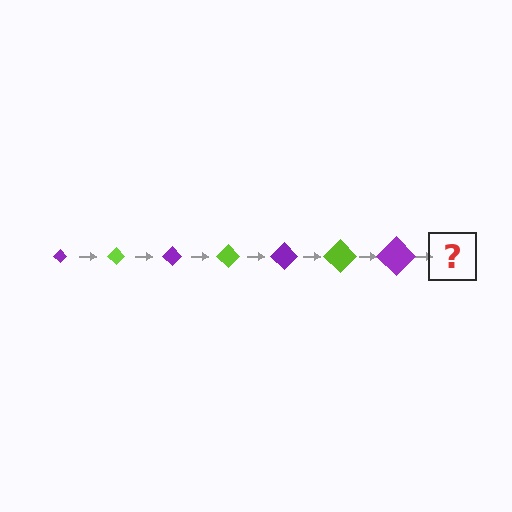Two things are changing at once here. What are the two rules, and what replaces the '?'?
The two rules are that the diamond grows larger each step and the color cycles through purple and lime. The '?' should be a lime diamond, larger than the previous one.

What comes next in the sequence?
The next element should be a lime diamond, larger than the previous one.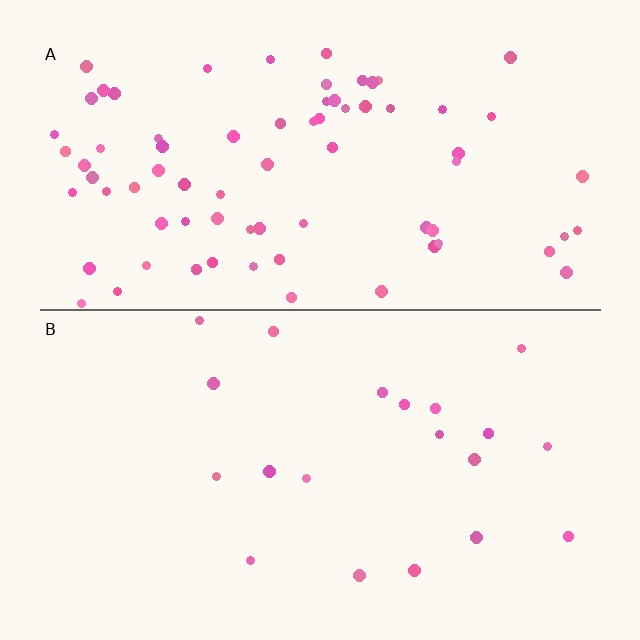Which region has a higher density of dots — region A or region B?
A (the top).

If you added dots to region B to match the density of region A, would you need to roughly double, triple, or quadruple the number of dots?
Approximately quadruple.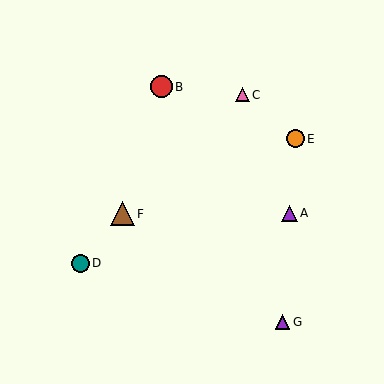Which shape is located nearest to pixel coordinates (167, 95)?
The red circle (labeled B) at (161, 87) is nearest to that location.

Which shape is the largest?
The brown triangle (labeled F) is the largest.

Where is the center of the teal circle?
The center of the teal circle is at (80, 263).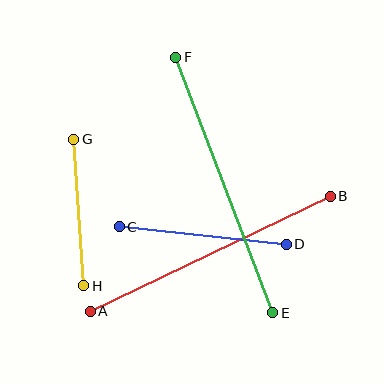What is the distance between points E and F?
The distance is approximately 273 pixels.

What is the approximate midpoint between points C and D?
The midpoint is at approximately (203, 235) pixels.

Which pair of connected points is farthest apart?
Points E and F are farthest apart.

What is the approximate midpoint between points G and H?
The midpoint is at approximately (79, 212) pixels.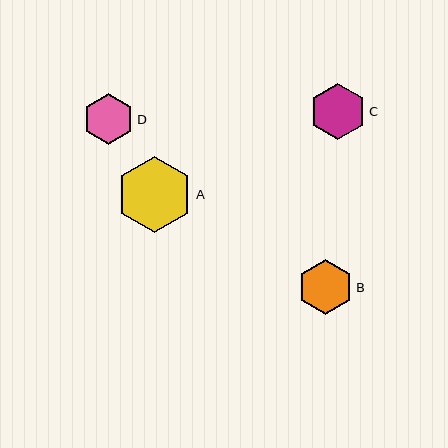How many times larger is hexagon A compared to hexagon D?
Hexagon A is approximately 1.5 times the size of hexagon D.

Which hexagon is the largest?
Hexagon A is the largest with a size of approximately 76 pixels.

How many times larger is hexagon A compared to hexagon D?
Hexagon A is approximately 1.5 times the size of hexagon D.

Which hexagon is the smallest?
Hexagon D is the smallest with a size of approximately 51 pixels.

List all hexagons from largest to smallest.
From largest to smallest: A, C, B, D.